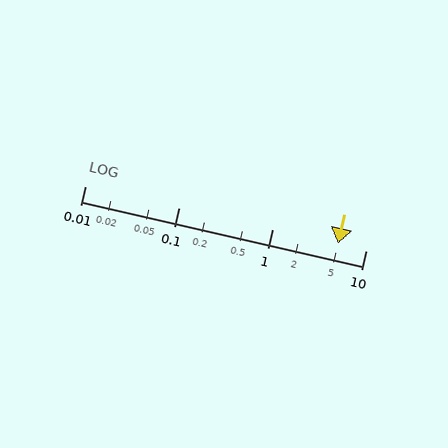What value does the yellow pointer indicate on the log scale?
The pointer indicates approximately 5.1.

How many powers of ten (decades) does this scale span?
The scale spans 3 decades, from 0.01 to 10.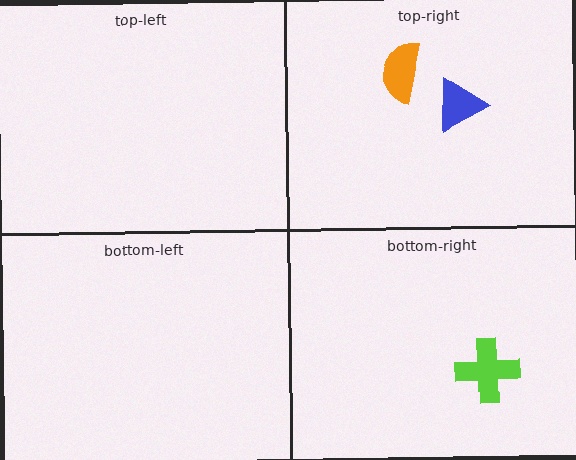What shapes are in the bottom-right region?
The lime cross.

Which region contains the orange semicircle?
The top-right region.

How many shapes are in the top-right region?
2.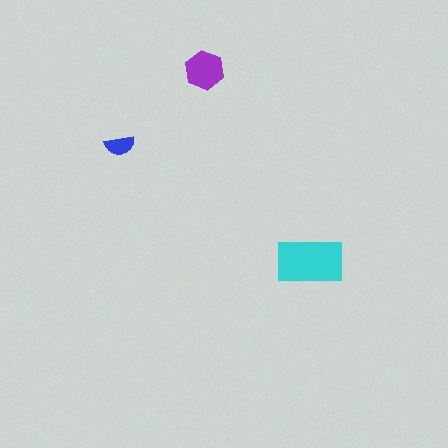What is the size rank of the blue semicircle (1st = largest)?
3rd.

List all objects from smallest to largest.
The blue semicircle, the purple hexagon, the cyan rectangle.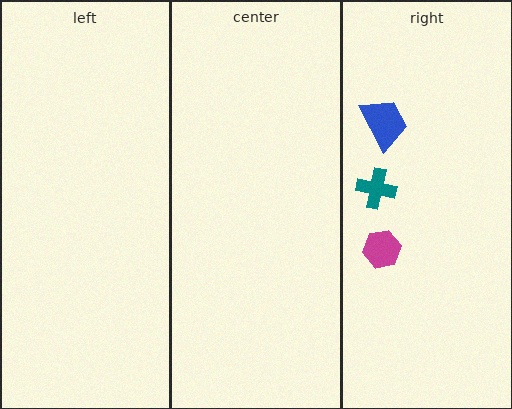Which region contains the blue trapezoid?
The right region.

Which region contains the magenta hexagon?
The right region.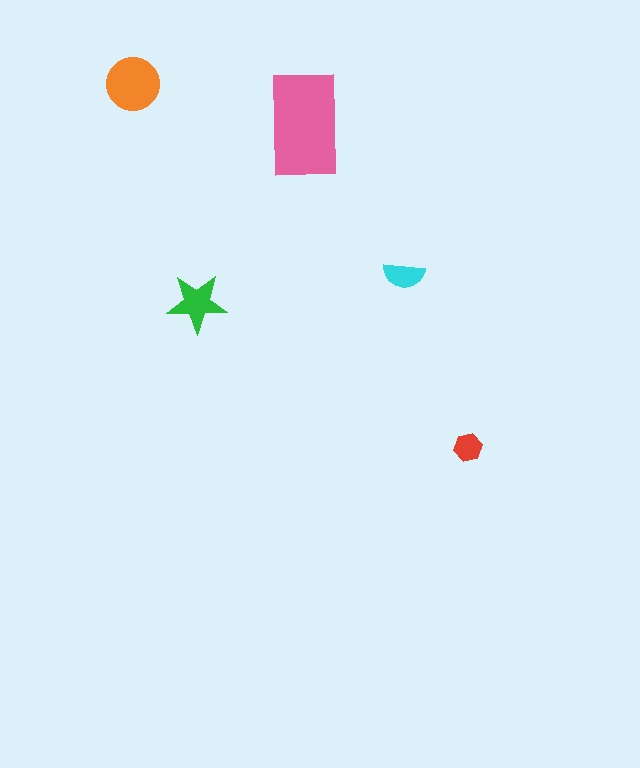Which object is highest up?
The orange circle is topmost.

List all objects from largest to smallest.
The pink rectangle, the orange circle, the green star, the cyan semicircle, the red hexagon.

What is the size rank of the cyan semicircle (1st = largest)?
4th.